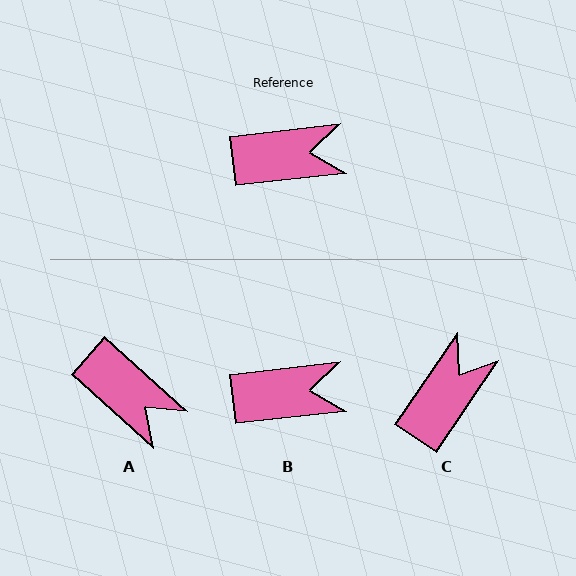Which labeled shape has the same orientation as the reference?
B.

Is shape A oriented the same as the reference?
No, it is off by about 49 degrees.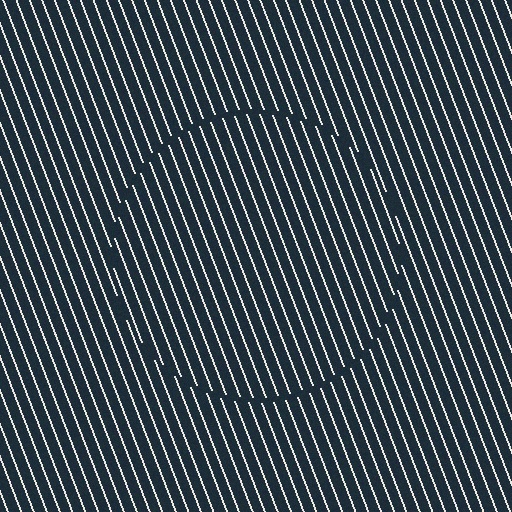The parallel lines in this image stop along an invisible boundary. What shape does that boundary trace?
An illusory circle. The interior of the shape contains the same grating, shifted by half a period — the contour is defined by the phase discontinuity where line-ends from the inner and outer gratings abut.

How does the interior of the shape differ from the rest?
The interior of the shape contains the same grating, shifted by half a period — the contour is defined by the phase discontinuity where line-ends from the inner and outer gratings abut.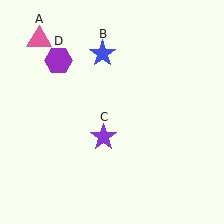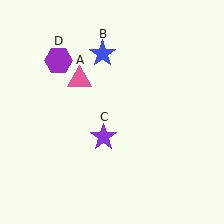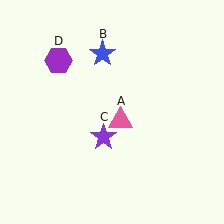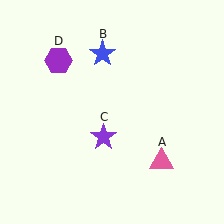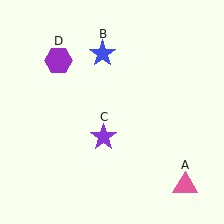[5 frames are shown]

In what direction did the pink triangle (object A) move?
The pink triangle (object A) moved down and to the right.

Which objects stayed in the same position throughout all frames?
Blue star (object B) and purple star (object C) and purple hexagon (object D) remained stationary.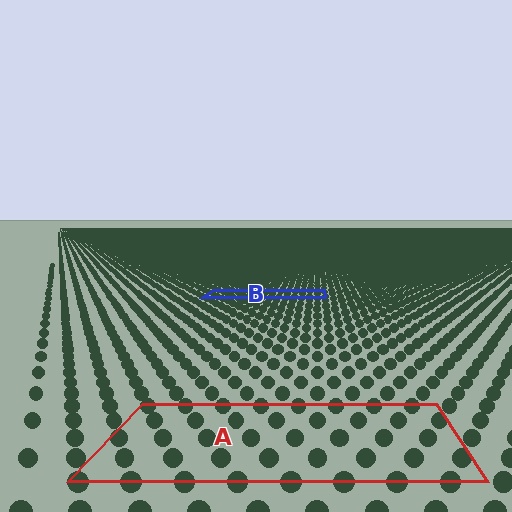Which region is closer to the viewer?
Region A is closer. The texture elements there are larger and more spread out.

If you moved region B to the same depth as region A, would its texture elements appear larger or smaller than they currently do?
They would appear larger. At a closer depth, the same texture elements are projected at a bigger on-screen size.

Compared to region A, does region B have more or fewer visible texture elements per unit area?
Region B has more texture elements per unit area — they are packed more densely because it is farther away.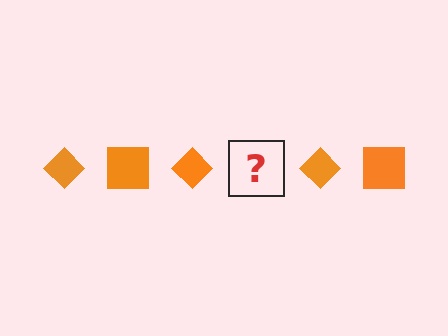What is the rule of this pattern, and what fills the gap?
The rule is that the pattern cycles through diamond, square shapes in orange. The gap should be filled with an orange square.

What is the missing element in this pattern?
The missing element is an orange square.